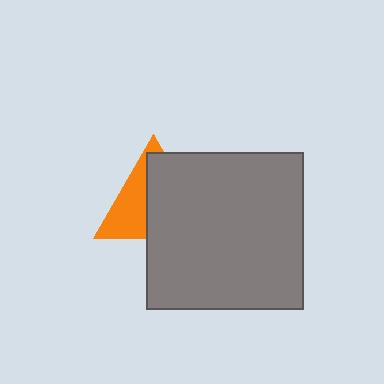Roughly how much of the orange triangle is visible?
A small part of it is visible (roughly 41%).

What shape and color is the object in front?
The object in front is a gray square.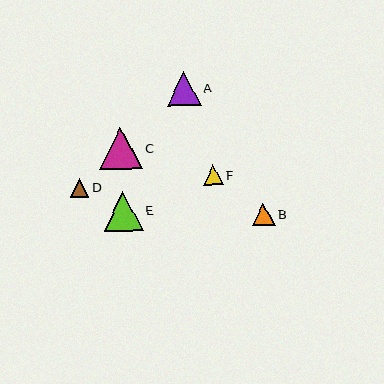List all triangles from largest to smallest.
From largest to smallest: C, E, A, B, F, D.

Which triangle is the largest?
Triangle C is the largest with a size of approximately 42 pixels.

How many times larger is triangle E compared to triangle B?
Triangle E is approximately 1.7 times the size of triangle B.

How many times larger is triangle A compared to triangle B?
Triangle A is approximately 1.5 times the size of triangle B.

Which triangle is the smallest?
Triangle D is the smallest with a size of approximately 19 pixels.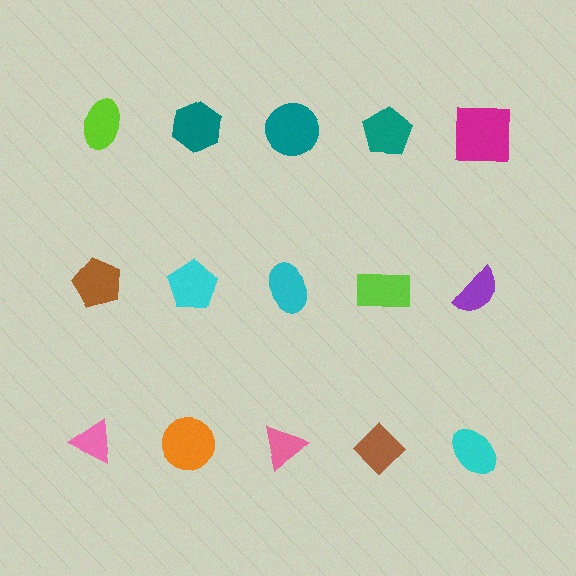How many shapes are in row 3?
5 shapes.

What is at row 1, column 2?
A teal hexagon.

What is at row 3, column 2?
An orange circle.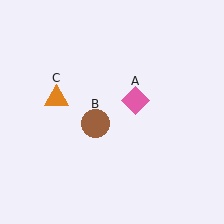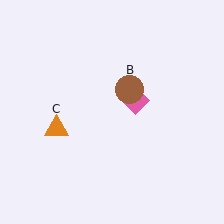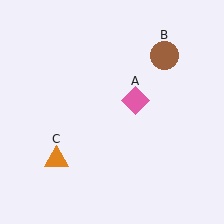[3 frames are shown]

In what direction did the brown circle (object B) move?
The brown circle (object B) moved up and to the right.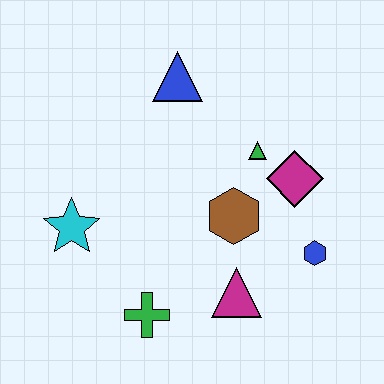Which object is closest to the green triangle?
The magenta diamond is closest to the green triangle.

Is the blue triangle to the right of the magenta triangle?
No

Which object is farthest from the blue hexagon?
The cyan star is farthest from the blue hexagon.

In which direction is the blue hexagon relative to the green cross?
The blue hexagon is to the right of the green cross.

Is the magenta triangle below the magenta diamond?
Yes